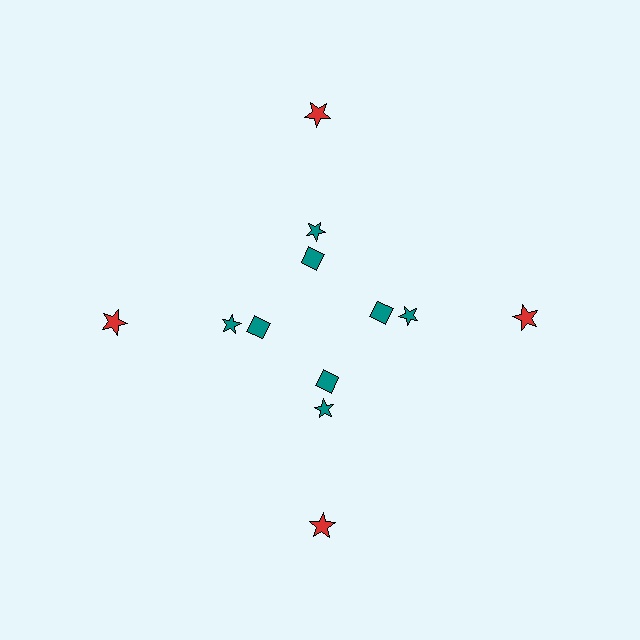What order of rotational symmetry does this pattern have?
This pattern has 4-fold rotational symmetry.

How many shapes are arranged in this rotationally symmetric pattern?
There are 12 shapes, arranged in 4 groups of 3.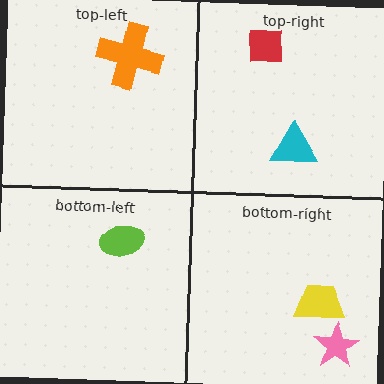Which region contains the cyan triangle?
The top-right region.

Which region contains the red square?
The top-right region.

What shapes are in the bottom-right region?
The pink star, the yellow trapezoid.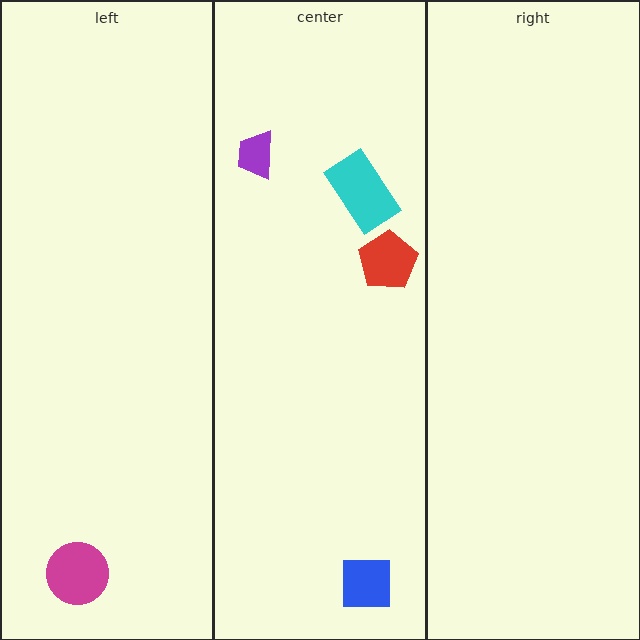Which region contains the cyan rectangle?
The center region.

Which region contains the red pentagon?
The center region.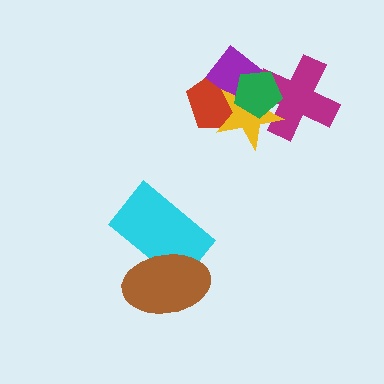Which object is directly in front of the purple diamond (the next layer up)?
The yellow star is directly in front of the purple diamond.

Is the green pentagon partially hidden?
No, no other shape covers it.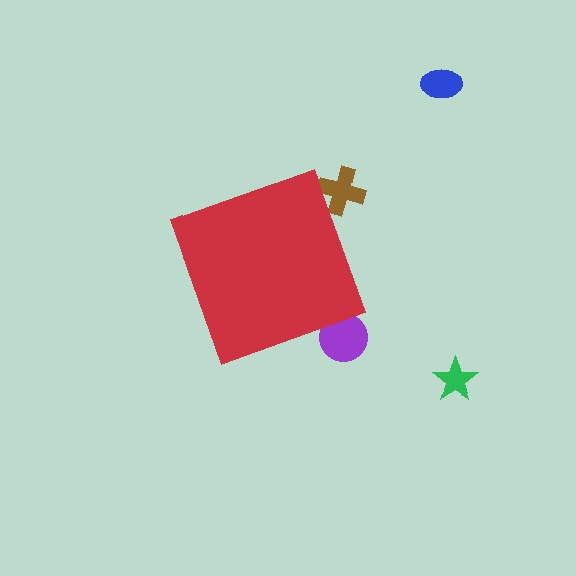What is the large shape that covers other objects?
A red diamond.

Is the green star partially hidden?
No, the green star is fully visible.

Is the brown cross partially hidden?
Yes, the brown cross is partially hidden behind the red diamond.